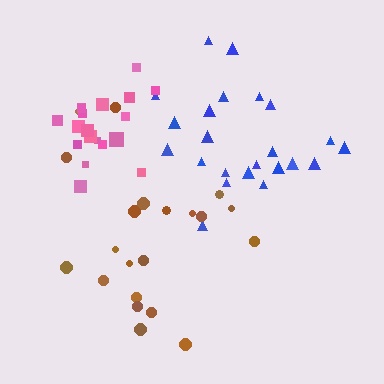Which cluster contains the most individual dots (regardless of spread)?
Blue (23).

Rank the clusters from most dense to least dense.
pink, blue, brown.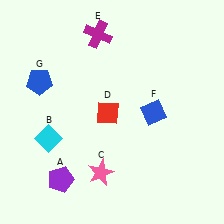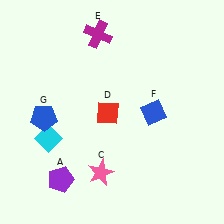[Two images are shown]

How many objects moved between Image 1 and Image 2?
1 object moved between the two images.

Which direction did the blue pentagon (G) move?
The blue pentagon (G) moved down.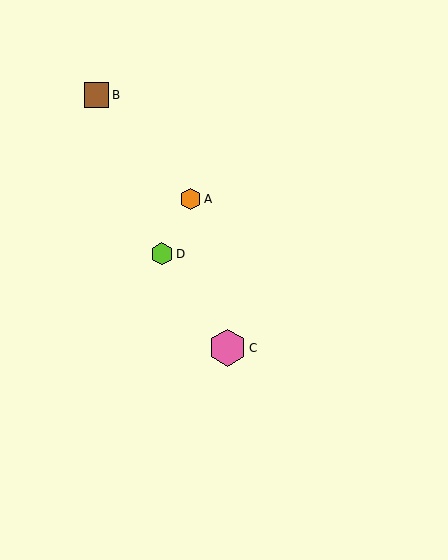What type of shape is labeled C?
Shape C is a pink hexagon.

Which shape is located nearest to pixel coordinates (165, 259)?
The lime hexagon (labeled D) at (162, 254) is nearest to that location.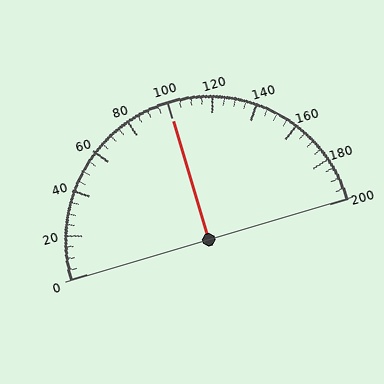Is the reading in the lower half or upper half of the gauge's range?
The reading is in the upper half of the range (0 to 200).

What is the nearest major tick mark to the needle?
The nearest major tick mark is 100.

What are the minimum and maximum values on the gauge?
The gauge ranges from 0 to 200.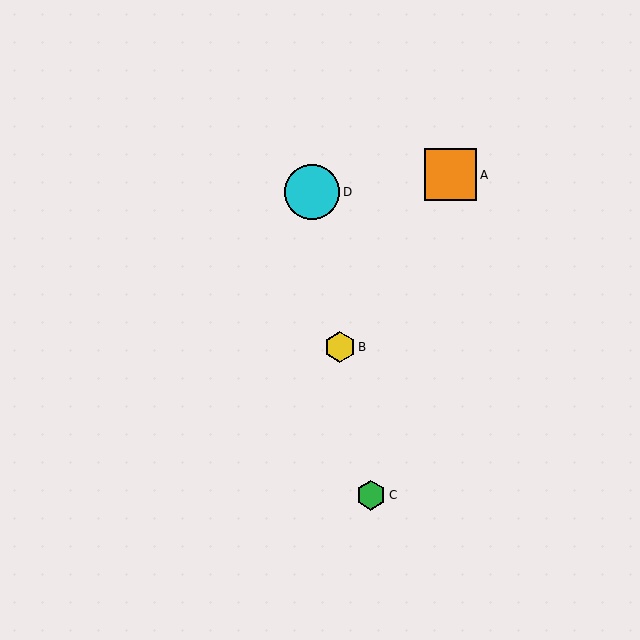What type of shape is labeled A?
Shape A is an orange square.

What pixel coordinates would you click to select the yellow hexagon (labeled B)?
Click at (340, 347) to select the yellow hexagon B.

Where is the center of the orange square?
The center of the orange square is at (451, 175).